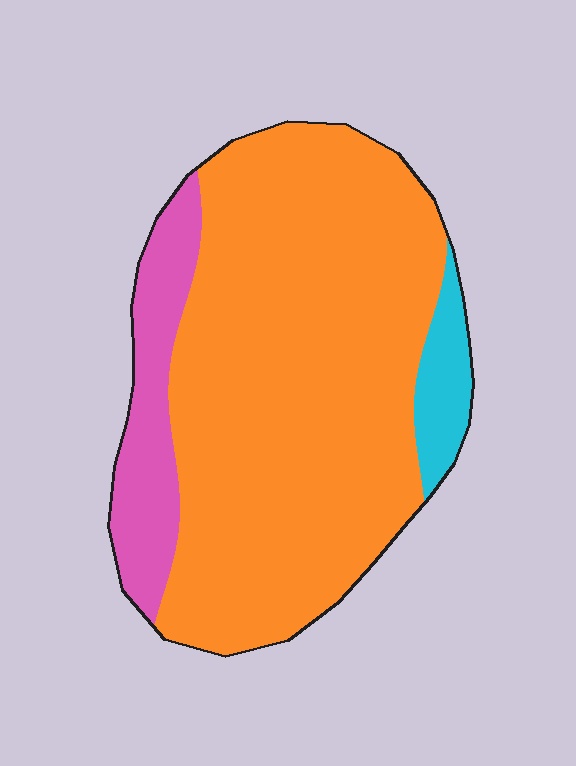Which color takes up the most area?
Orange, at roughly 80%.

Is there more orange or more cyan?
Orange.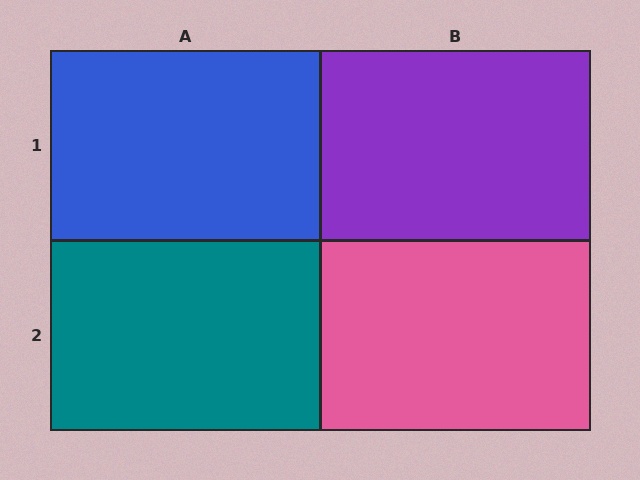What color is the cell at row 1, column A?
Blue.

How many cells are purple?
1 cell is purple.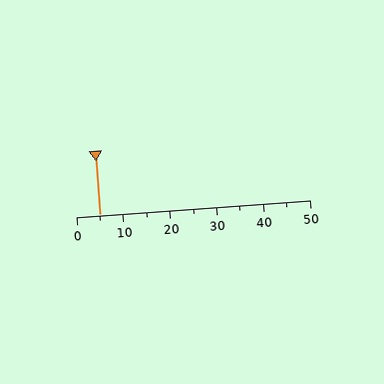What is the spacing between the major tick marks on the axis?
The major ticks are spaced 10 apart.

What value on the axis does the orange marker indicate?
The marker indicates approximately 5.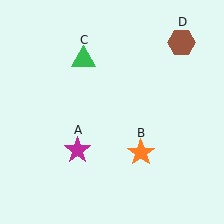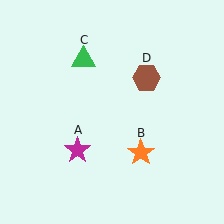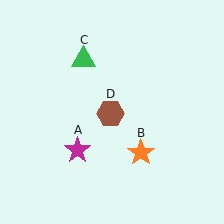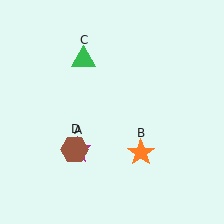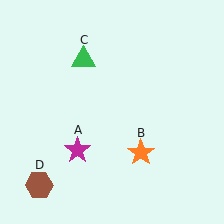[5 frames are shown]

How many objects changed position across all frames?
1 object changed position: brown hexagon (object D).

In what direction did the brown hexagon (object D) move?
The brown hexagon (object D) moved down and to the left.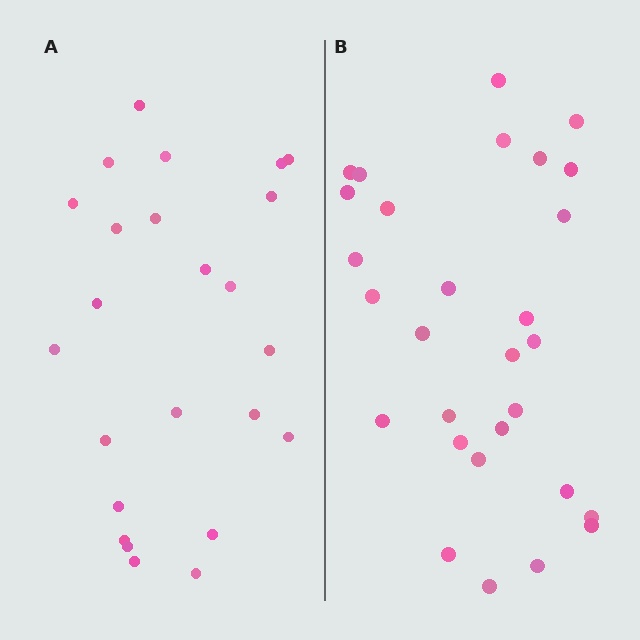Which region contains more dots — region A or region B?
Region B (the right region) has more dots.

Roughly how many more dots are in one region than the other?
Region B has about 5 more dots than region A.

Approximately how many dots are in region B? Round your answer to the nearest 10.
About 30 dots. (The exact count is 29, which rounds to 30.)